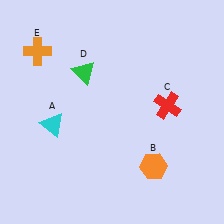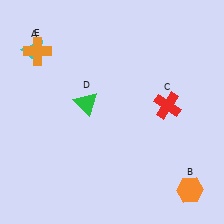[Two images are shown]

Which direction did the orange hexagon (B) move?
The orange hexagon (B) moved right.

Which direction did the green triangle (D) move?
The green triangle (D) moved down.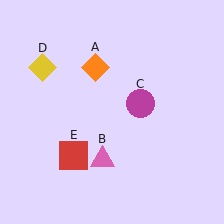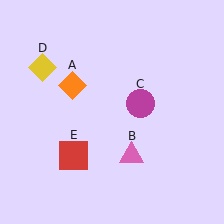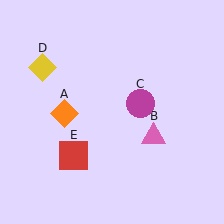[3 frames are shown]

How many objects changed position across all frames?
2 objects changed position: orange diamond (object A), pink triangle (object B).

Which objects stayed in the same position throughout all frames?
Magenta circle (object C) and yellow diamond (object D) and red square (object E) remained stationary.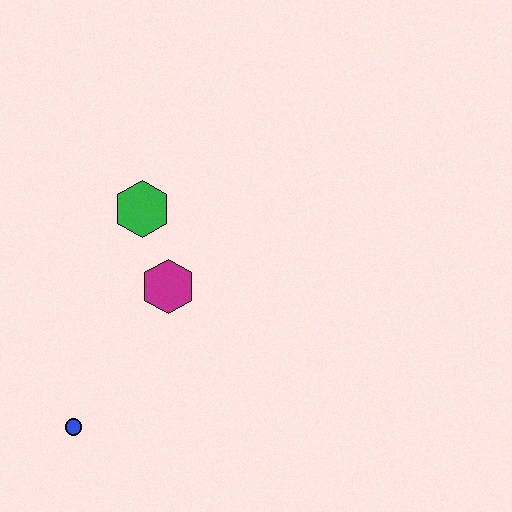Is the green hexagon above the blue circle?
Yes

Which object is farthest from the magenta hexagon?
The blue circle is farthest from the magenta hexagon.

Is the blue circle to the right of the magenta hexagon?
No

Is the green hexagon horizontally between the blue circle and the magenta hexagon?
Yes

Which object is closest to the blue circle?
The magenta hexagon is closest to the blue circle.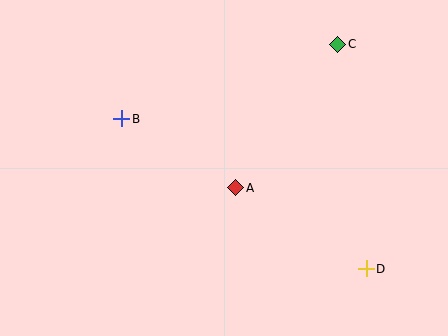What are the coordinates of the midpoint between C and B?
The midpoint between C and B is at (230, 81).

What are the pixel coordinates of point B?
Point B is at (122, 119).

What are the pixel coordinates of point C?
Point C is at (338, 44).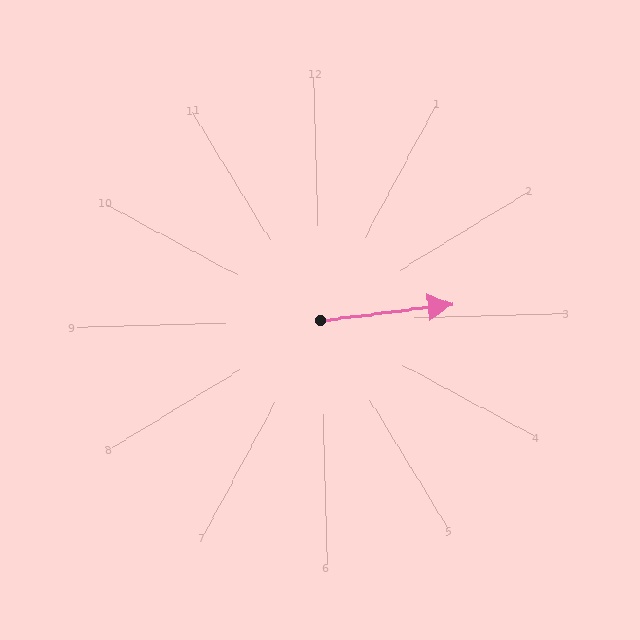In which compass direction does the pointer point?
East.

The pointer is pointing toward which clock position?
Roughly 3 o'clock.